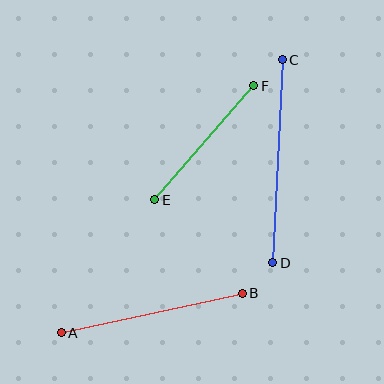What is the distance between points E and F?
The distance is approximately 151 pixels.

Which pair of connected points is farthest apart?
Points C and D are farthest apart.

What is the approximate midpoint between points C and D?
The midpoint is at approximately (277, 161) pixels.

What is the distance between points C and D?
The distance is approximately 203 pixels.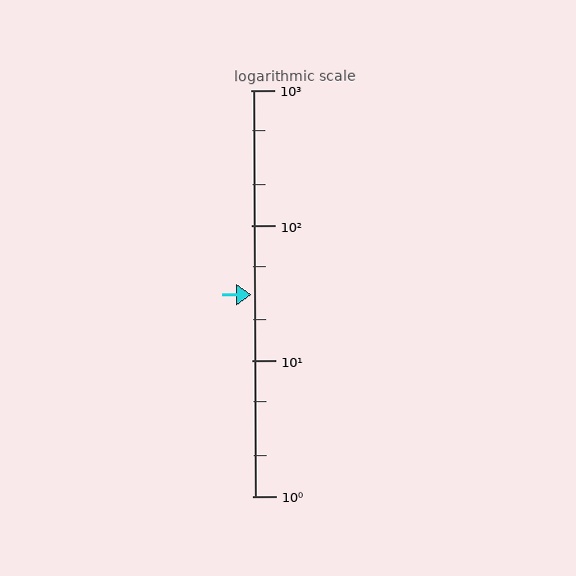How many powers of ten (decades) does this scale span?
The scale spans 3 decades, from 1 to 1000.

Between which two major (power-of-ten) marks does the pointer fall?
The pointer is between 10 and 100.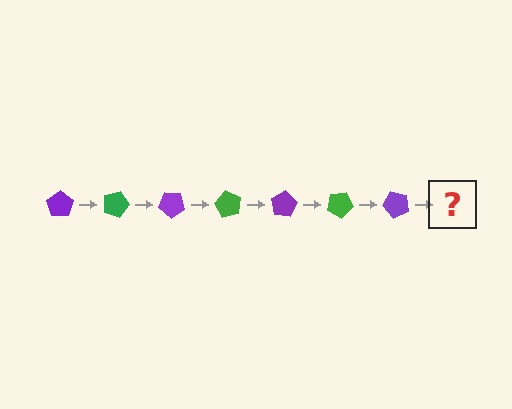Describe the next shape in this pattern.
It should be a green pentagon, rotated 140 degrees from the start.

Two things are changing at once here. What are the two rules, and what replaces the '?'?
The two rules are that it rotates 20 degrees each step and the color cycles through purple and green. The '?' should be a green pentagon, rotated 140 degrees from the start.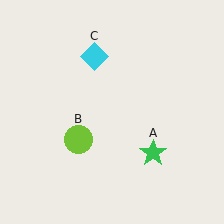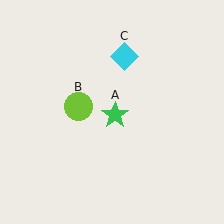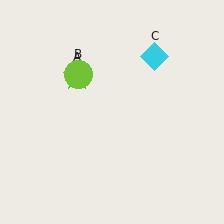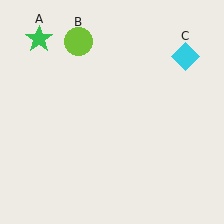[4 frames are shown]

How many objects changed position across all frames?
3 objects changed position: green star (object A), lime circle (object B), cyan diamond (object C).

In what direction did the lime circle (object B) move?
The lime circle (object B) moved up.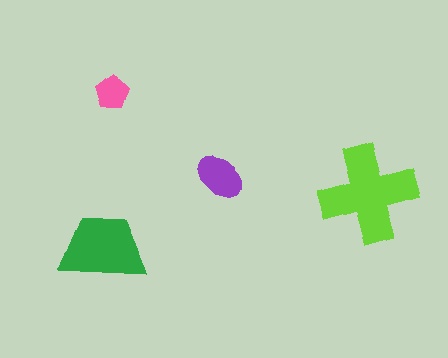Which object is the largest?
The lime cross.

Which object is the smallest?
The pink pentagon.